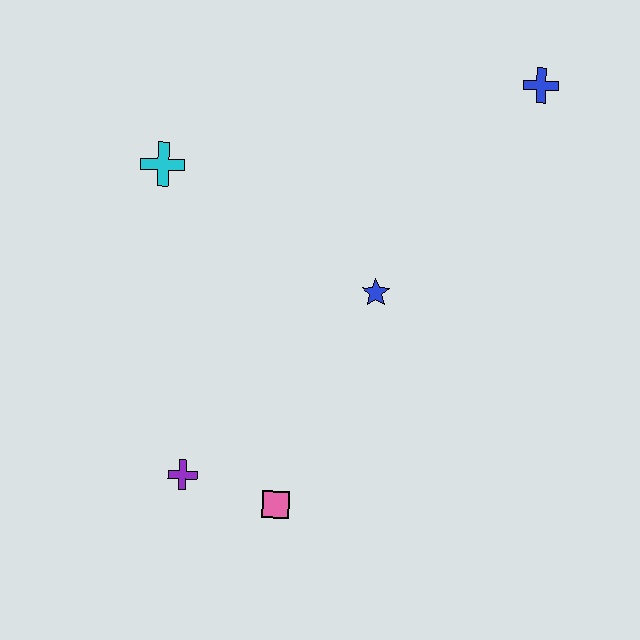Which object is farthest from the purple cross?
The blue cross is farthest from the purple cross.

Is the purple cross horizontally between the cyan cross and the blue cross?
Yes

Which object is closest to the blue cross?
The blue star is closest to the blue cross.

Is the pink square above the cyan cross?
No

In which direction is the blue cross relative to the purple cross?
The blue cross is above the purple cross.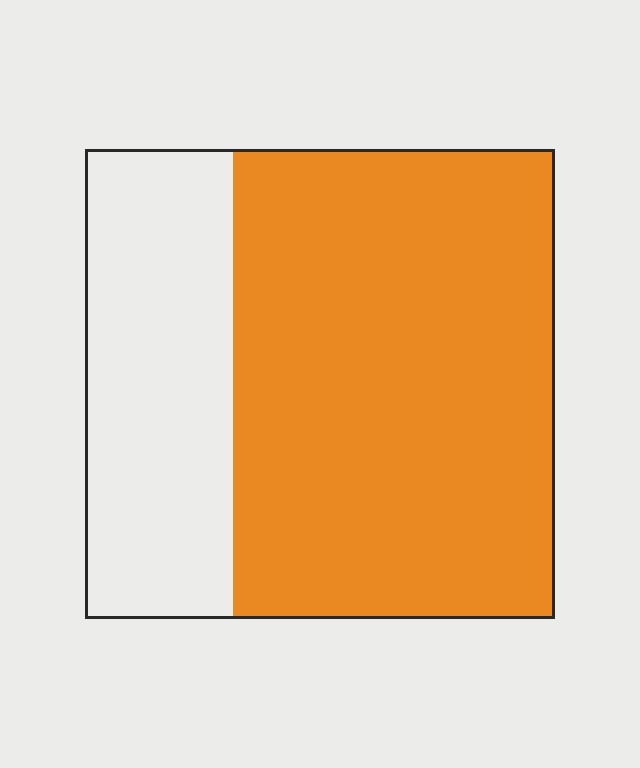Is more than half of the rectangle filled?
Yes.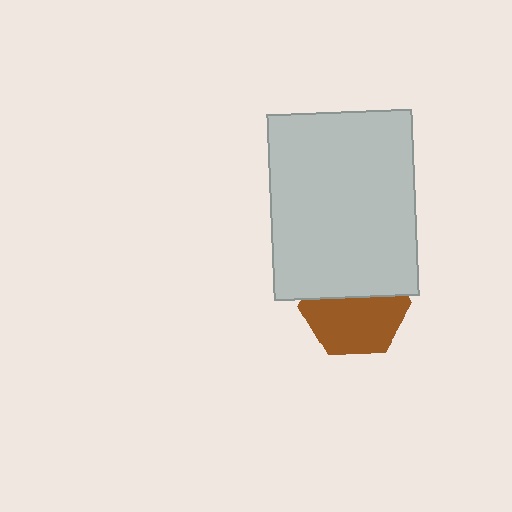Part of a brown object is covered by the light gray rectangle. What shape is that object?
It is a hexagon.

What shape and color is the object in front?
The object in front is a light gray rectangle.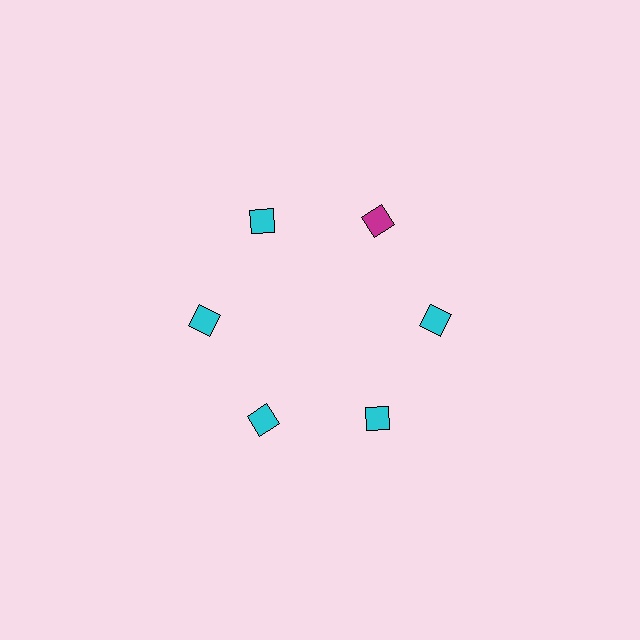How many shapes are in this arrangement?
There are 6 shapes arranged in a ring pattern.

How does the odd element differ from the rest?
It has a different color: magenta instead of cyan.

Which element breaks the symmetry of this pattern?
The magenta diamond at roughly the 1 o'clock position breaks the symmetry. All other shapes are cyan diamonds.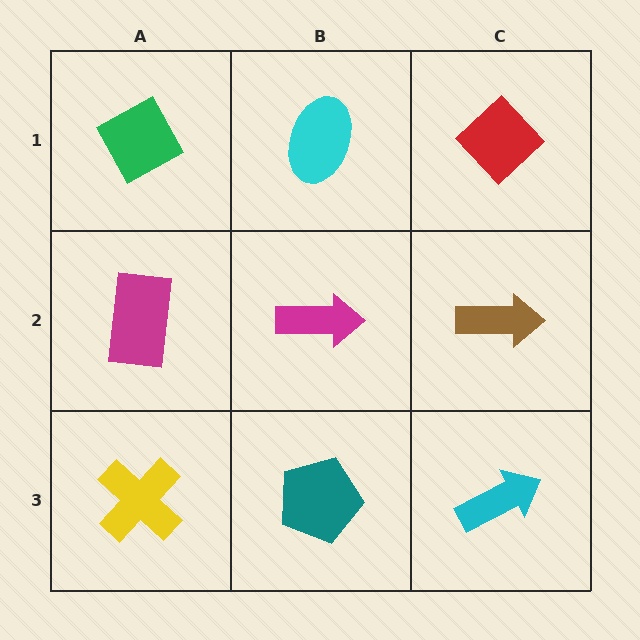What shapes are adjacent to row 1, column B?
A magenta arrow (row 2, column B), a green diamond (row 1, column A), a red diamond (row 1, column C).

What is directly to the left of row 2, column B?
A magenta rectangle.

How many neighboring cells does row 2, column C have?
3.